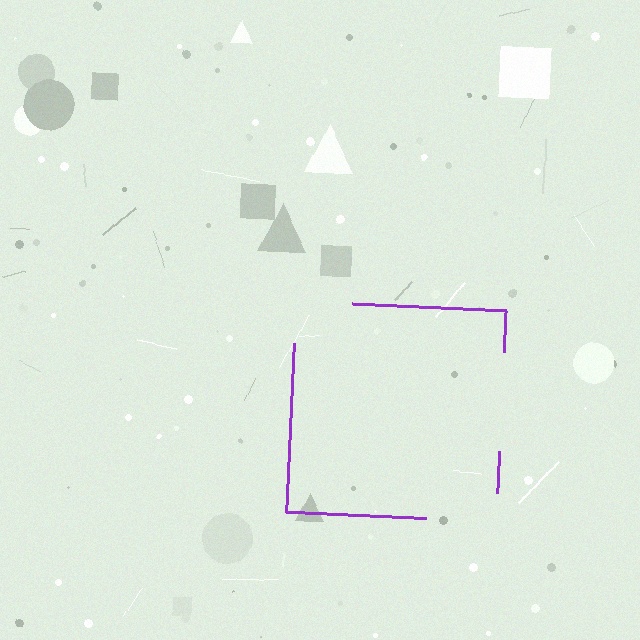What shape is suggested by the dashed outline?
The dashed outline suggests a square.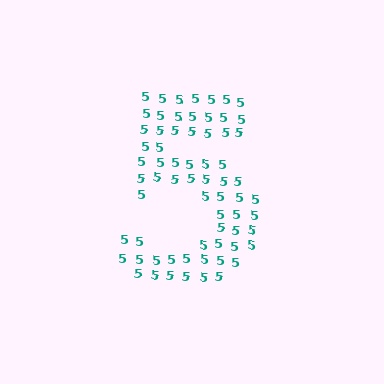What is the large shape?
The large shape is the digit 5.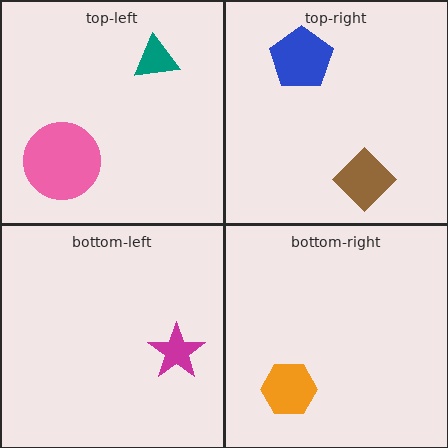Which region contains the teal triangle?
The top-left region.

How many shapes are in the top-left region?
2.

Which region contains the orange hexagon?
The bottom-right region.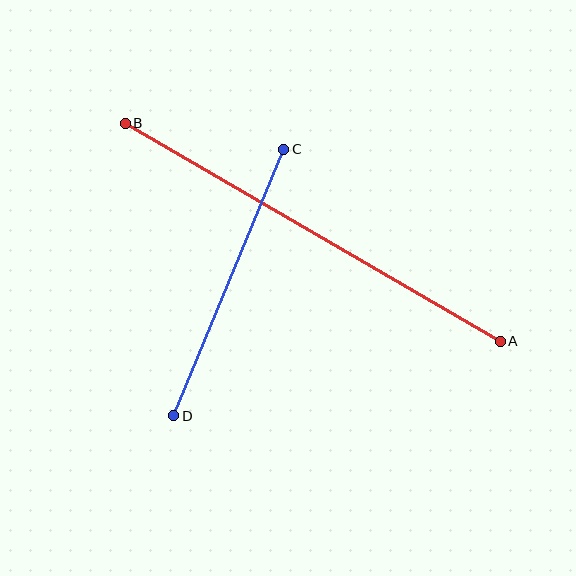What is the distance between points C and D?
The distance is approximately 289 pixels.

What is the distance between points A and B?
The distance is approximately 434 pixels.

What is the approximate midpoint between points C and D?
The midpoint is at approximately (229, 282) pixels.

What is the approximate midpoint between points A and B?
The midpoint is at approximately (313, 232) pixels.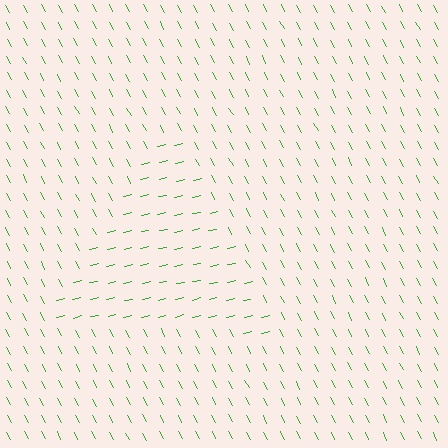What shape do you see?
I see a triangle.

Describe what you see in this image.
The image is filled with small green line segments. A triangle region in the image has lines oriented differently from the surrounding lines, creating a visible texture boundary.